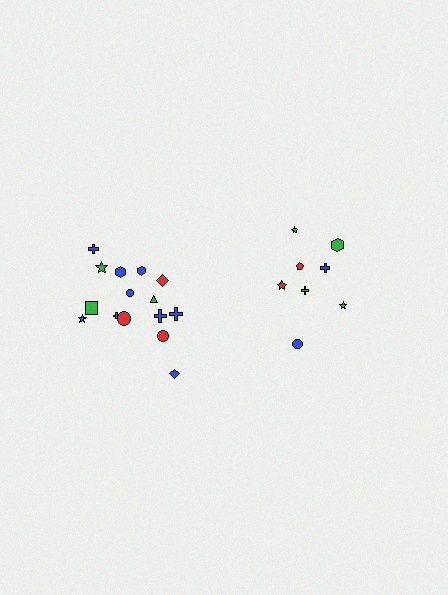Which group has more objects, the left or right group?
The left group.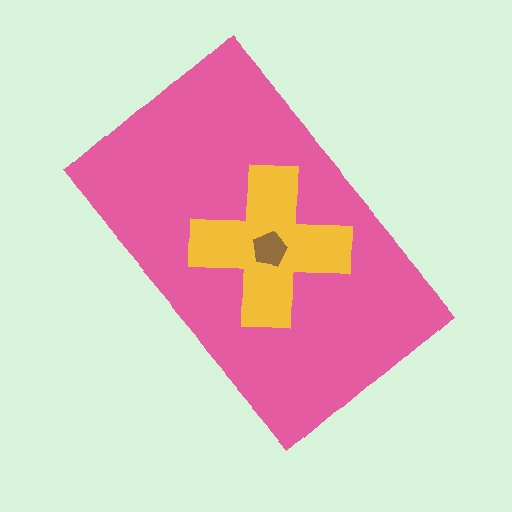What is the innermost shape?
The brown pentagon.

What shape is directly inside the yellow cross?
The brown pentagon.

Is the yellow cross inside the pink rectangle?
Yes.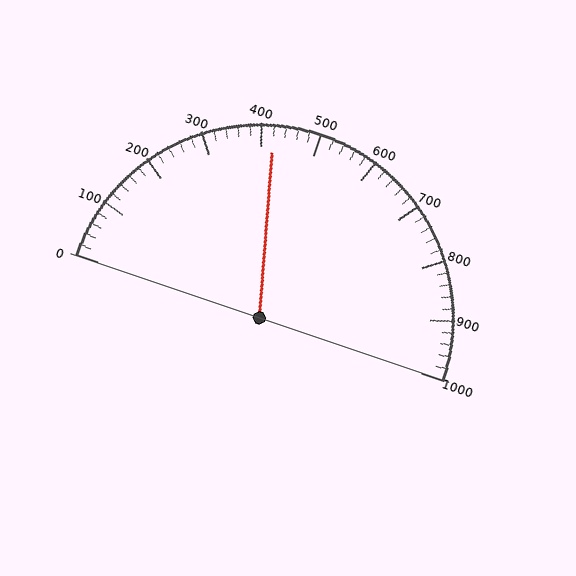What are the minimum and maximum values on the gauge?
The gauge ranges from 0 to 1000.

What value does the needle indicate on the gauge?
The needle indicates approximately 420.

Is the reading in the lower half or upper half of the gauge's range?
The reading is in the lower half of the range (0 to 1000).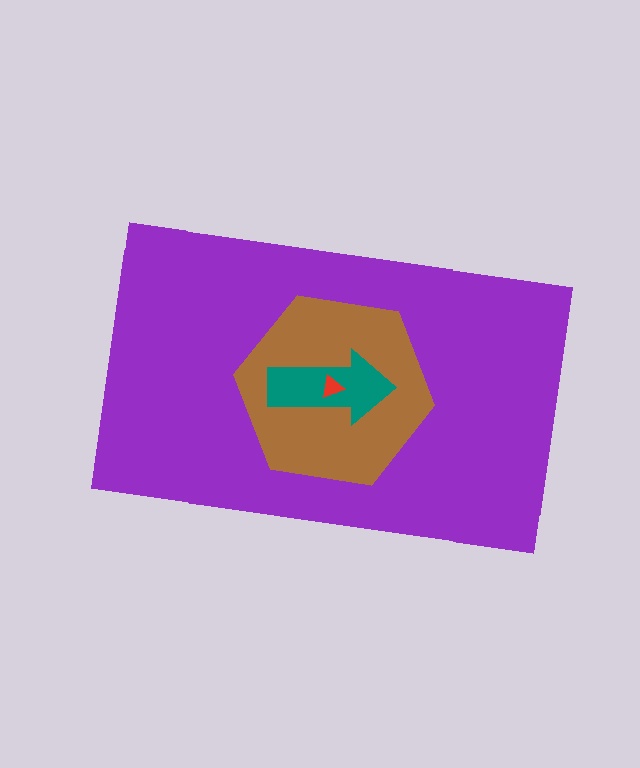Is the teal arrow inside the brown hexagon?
Yes.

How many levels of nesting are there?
4.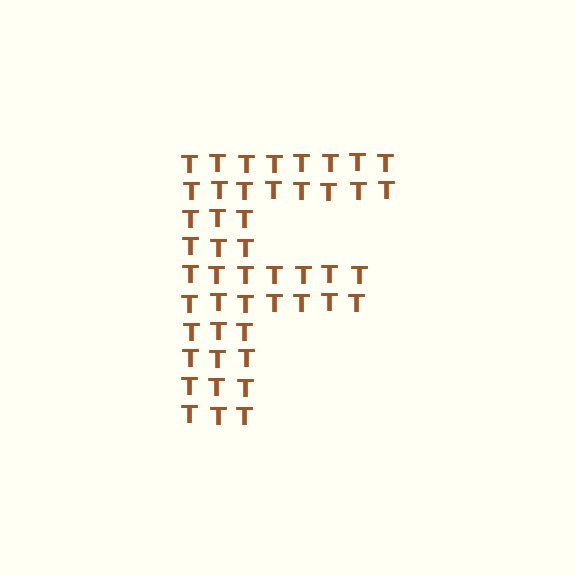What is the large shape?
The large shape is the letter F.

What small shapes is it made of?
It is made of small letter T's.